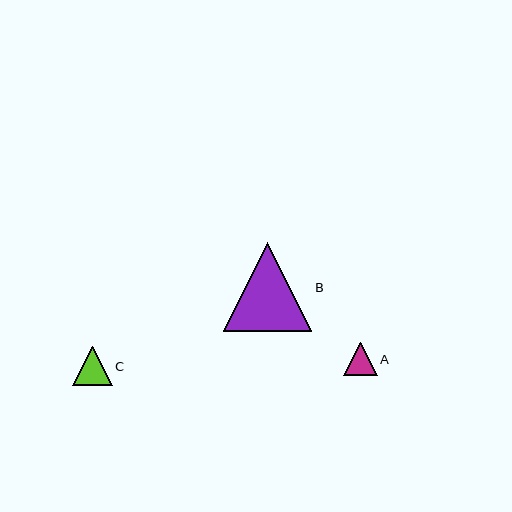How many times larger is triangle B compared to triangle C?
Triangle B is approximately 2.3 times the size of triangle C.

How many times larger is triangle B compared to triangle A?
Triangle B is approximately 2.6 times the size of triangle A.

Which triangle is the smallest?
Triangle A is the smallest with a size of approximately 34 pixels.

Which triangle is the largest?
Triangle B is the largest with a size of approximately 88 pixels.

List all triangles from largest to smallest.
From largest to smallest: B, C, A.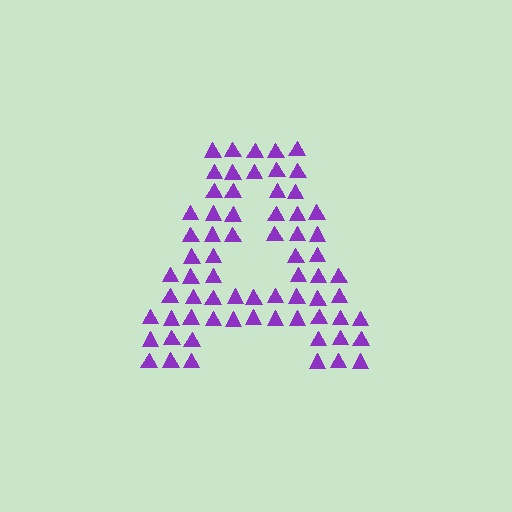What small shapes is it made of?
It is made of small triangles.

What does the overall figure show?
The overall figure shows the letter A.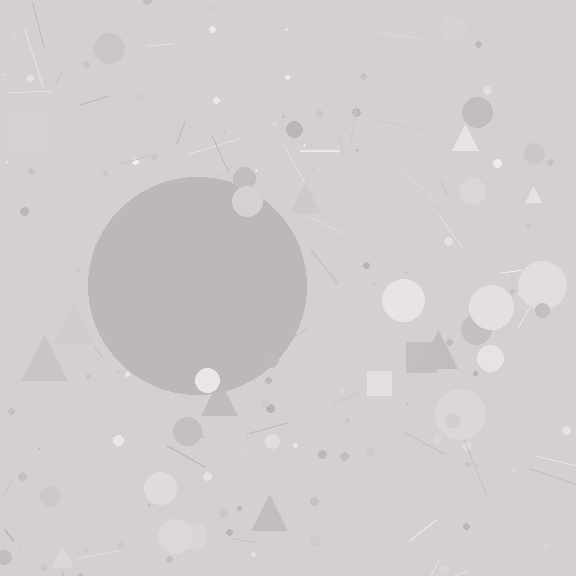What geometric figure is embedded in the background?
A circle is embedded in the background.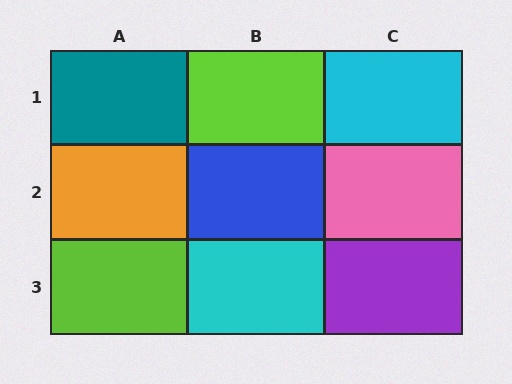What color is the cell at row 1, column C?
Cyan.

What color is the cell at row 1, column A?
Teal.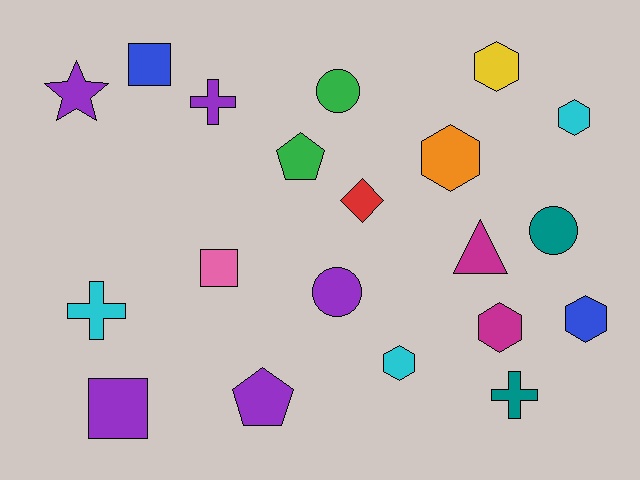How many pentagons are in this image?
There are 2 pentagons.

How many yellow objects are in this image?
There is 1 yellow object.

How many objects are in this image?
There are 20 objects.